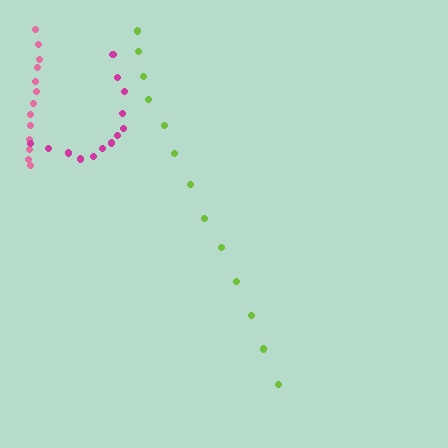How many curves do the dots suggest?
There are 3 distinct paths.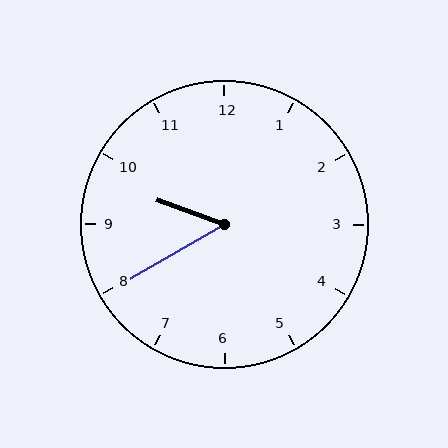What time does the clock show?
9:40.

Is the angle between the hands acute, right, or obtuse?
It is acute.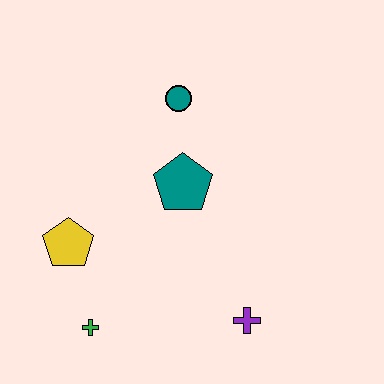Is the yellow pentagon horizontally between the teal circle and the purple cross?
No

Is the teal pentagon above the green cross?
Yes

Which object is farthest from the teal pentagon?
The green cross is farthest from the teal pentagon.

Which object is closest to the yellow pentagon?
The green cross is closest to the yellow pentagon.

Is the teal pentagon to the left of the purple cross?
Yes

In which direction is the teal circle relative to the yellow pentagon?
The teal circle is above the yellow pentagon.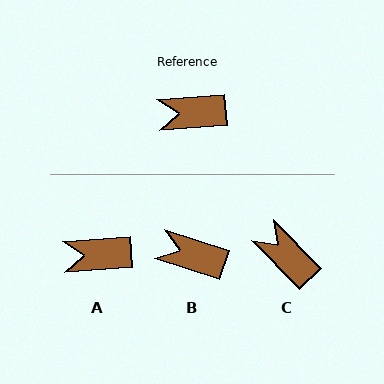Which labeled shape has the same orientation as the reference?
A.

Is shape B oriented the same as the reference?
No, it is off by about 22 degrees.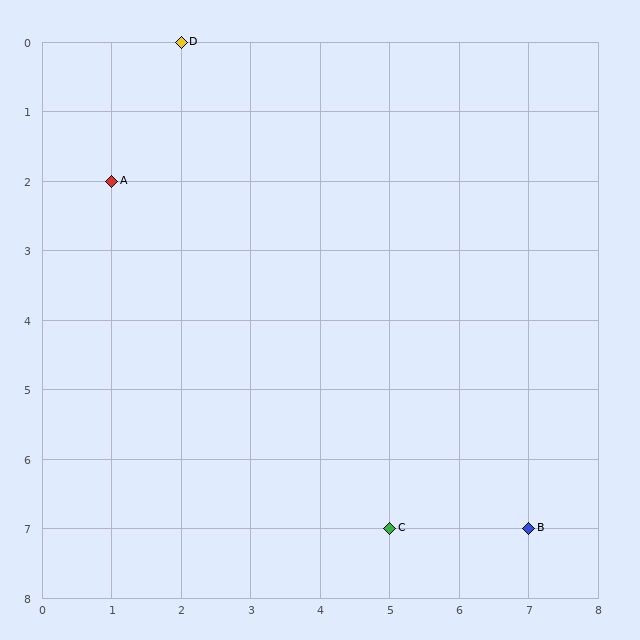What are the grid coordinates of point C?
Point C is at grid coordinates (5, 7).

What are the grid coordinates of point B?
Point B is at grid coordinates (7, 7).